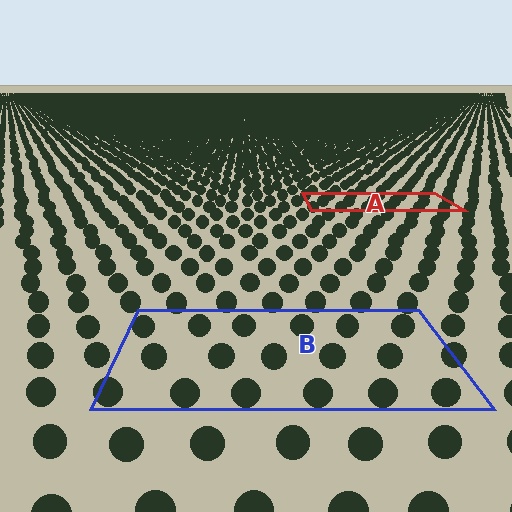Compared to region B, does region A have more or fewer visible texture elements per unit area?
Region A has more texture elements per unit area — they are packed more densely because it is farther away.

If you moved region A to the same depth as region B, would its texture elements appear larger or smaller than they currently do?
They would appear larger. At a closer depth, the same texture elements are projected at a bigger on-screen size.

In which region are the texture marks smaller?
The texture marks are smaller in region A, because it is farther away.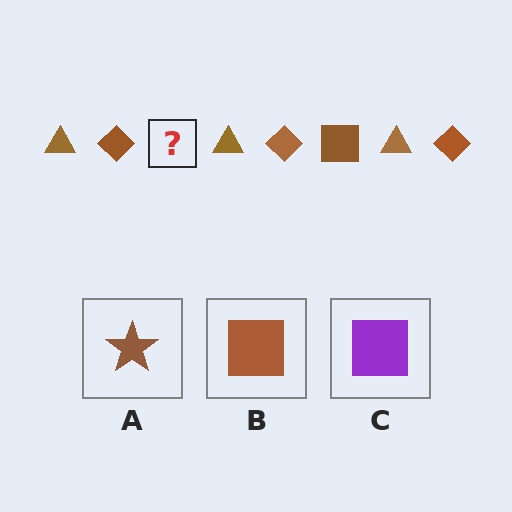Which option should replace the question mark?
Option B.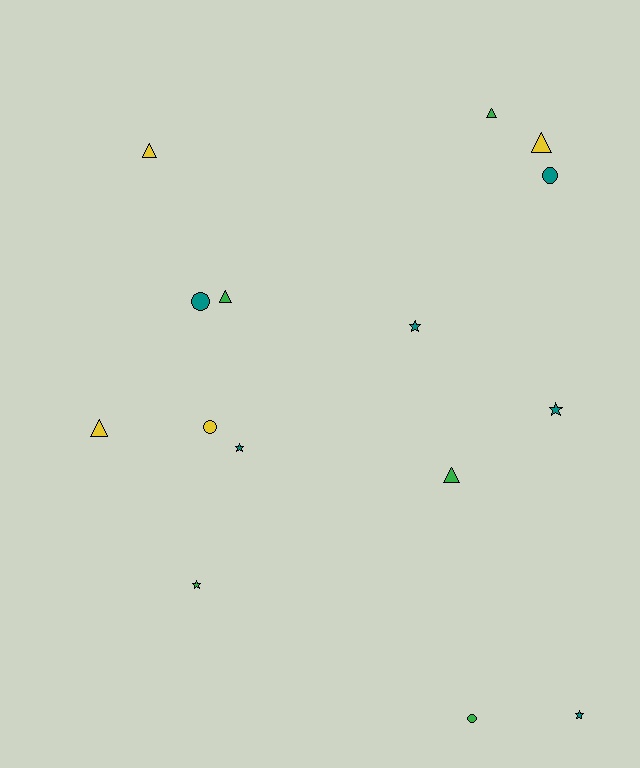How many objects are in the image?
There are 15 objects.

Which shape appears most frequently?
Triangle, with 6 objects.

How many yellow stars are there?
There are no yellow stars.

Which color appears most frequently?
Teal, with 6 objects.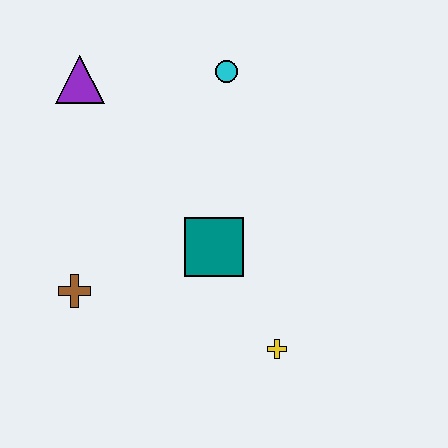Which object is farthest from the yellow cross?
The purple triangle is farthest from the yellow cross.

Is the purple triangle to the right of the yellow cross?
No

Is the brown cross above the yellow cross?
Yes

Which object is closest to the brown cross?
The teal square is closest to the brown cross.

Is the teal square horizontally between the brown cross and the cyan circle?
Yes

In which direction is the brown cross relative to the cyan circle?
The brown cross is below the cyan circle.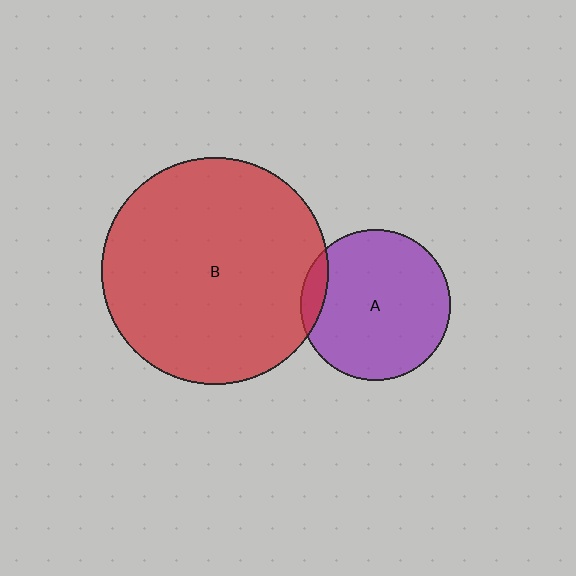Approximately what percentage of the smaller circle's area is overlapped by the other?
Approximately 10%.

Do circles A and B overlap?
Yes.